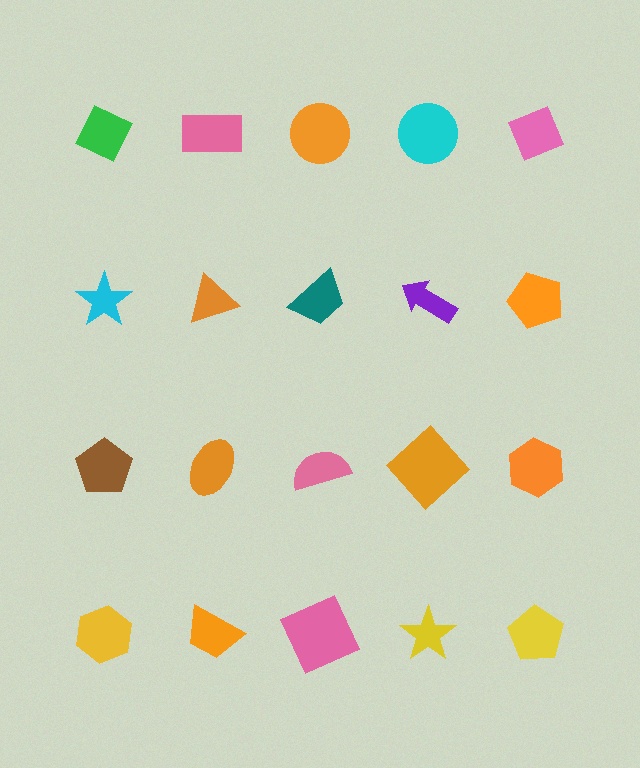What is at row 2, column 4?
A purple arrow.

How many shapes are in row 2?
5 shapes.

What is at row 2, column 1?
A cyan star.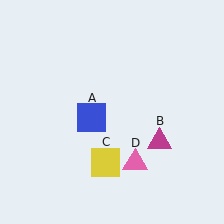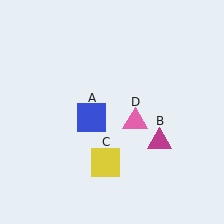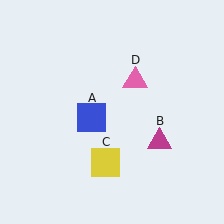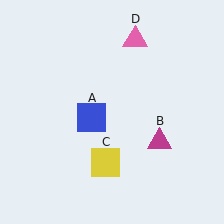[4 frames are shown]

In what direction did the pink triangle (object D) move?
The pink triangle (object D) moved up.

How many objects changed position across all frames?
1 object changed position: pink triangle (object D).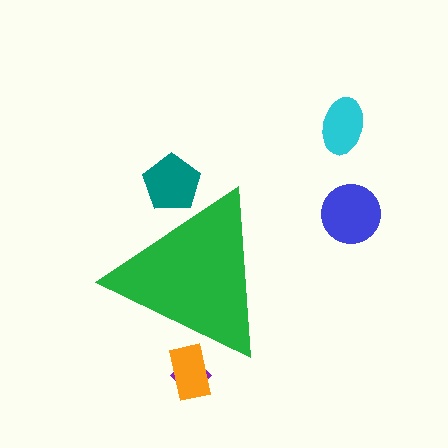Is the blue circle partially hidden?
No, the blue circle is fully visible.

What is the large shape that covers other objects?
A green triangle.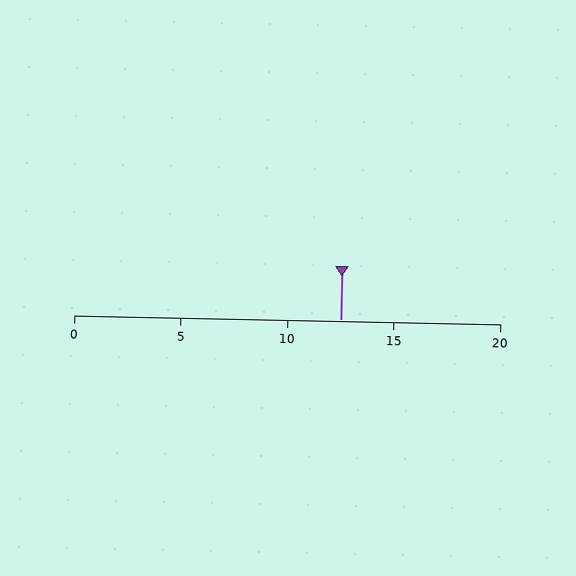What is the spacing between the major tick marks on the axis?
The major ticks are spaced 5 apart.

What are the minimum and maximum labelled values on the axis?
The axis runs from 0 to 20.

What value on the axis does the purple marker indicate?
The marker indicates approximately 12.5.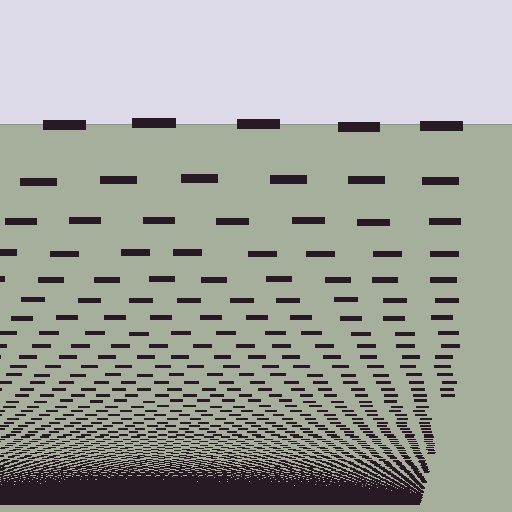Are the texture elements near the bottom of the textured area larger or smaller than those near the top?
Smaller. The gradient is inverted — elements near the bottom are smaller and denser.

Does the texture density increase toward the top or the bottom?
Density increases toward the bottom.